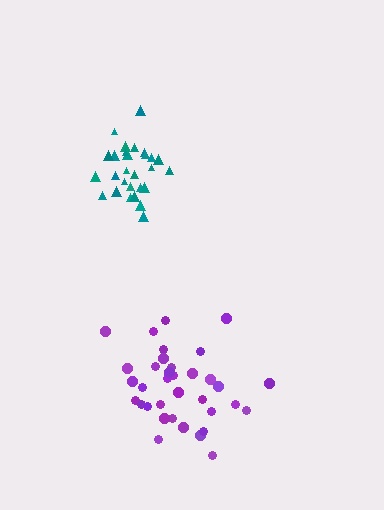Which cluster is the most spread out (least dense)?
Purple.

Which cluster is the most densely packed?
Teal.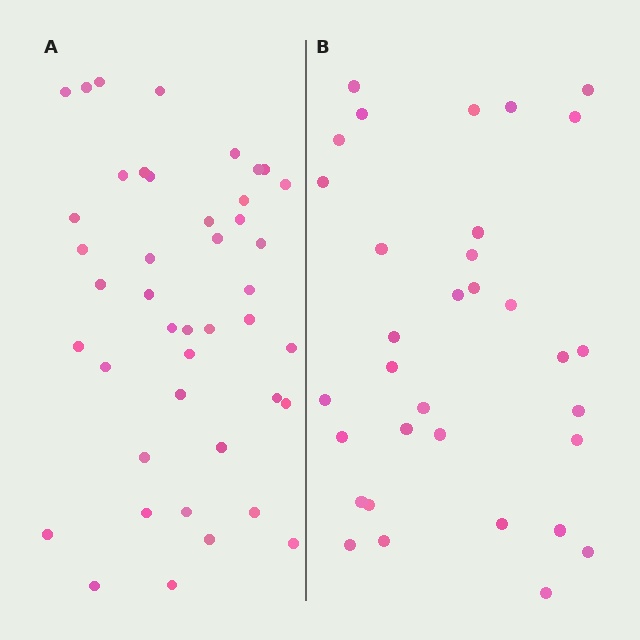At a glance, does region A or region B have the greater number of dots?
Region A (the left region) has more dots.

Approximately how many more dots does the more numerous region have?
Region A has roughly 10 or so more dots than region B.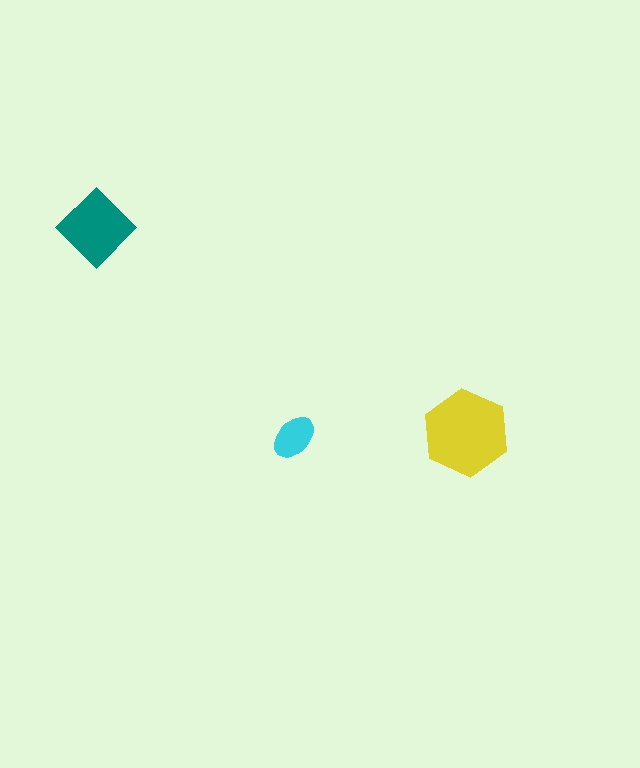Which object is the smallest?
The cyan ellipse.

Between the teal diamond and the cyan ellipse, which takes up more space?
The teal diamond.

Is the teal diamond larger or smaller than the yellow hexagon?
Smaller.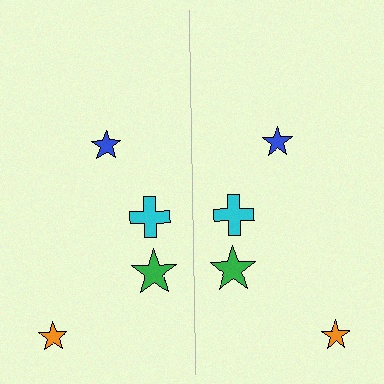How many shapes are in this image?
There are 8 shapes in this image.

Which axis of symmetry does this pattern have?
The pattern has a vertical axis of symmetry running through the center of the image.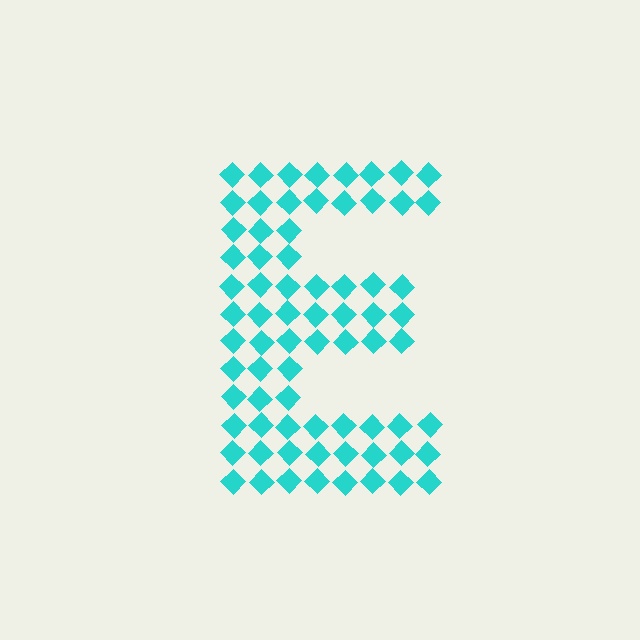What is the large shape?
The large shape is the letter E.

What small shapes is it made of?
It is made of small diamonds.